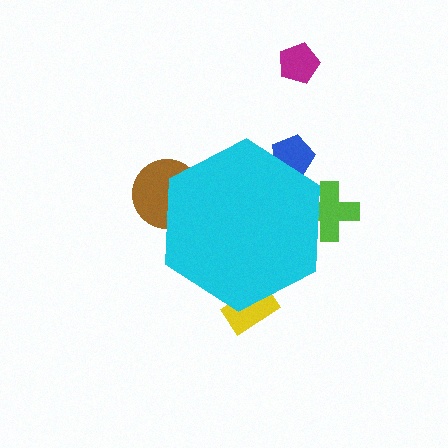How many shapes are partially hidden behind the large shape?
4 shapes are partially hidden.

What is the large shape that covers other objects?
A cyan hexagon.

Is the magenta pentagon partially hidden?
No, the magenta pentagon is fully visible.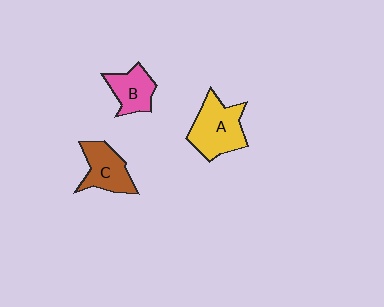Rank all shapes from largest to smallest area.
From largest to smallest: A (yellow), C (brown), B (pink).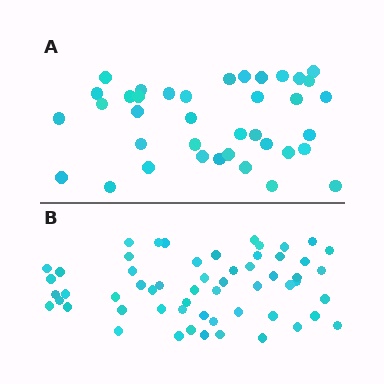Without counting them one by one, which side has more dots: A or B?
Region B (the bottom region) has more dots.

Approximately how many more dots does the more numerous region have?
Region B has approximately 20 more dots than region A.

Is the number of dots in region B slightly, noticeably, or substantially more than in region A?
Region B has substantially more. The ratio is roughly 1.5 to 1.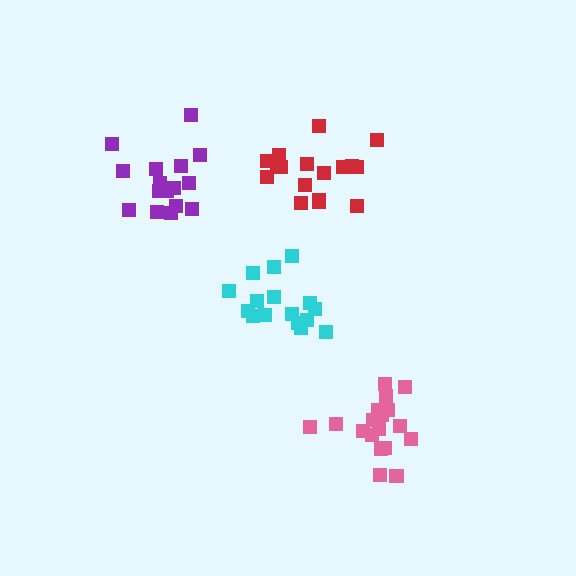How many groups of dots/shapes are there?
There are 4 groups.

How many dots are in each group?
Group 1: 16 dots, Group 2: 16 dots, Group 3: 17 dots, Group 4: 18 dots (67 total).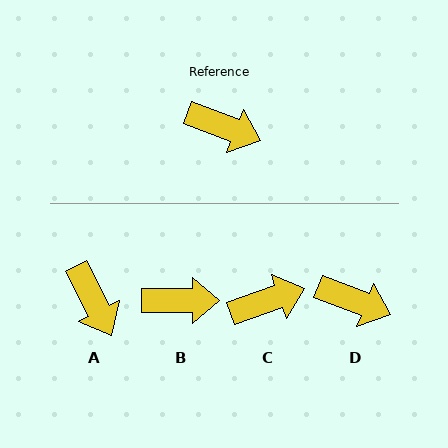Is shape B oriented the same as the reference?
No, it is off by about 21 degrees.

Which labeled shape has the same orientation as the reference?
D.